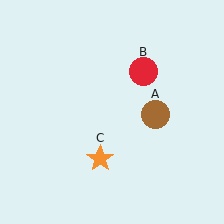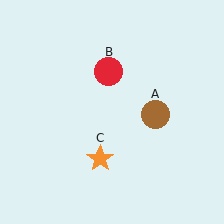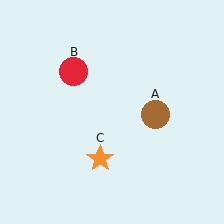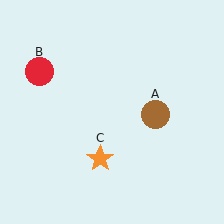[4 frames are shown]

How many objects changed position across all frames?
1 object changed position: red circle (object B).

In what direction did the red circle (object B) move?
The red circle (object B) moved left.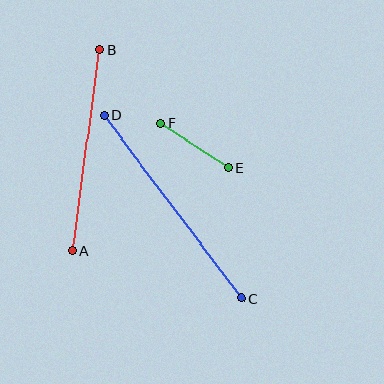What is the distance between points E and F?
The distance is approximately 82 pixels.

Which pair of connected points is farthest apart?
Points C and D are farthest apart.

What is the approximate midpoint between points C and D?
The midpoint is at approximately (173, 207) pixels.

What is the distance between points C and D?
The distance is approximately 228 pixels.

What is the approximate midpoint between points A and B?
The midpoint is at approximately (86, 150) pixels.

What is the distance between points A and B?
The distance is approximately 202 pixels.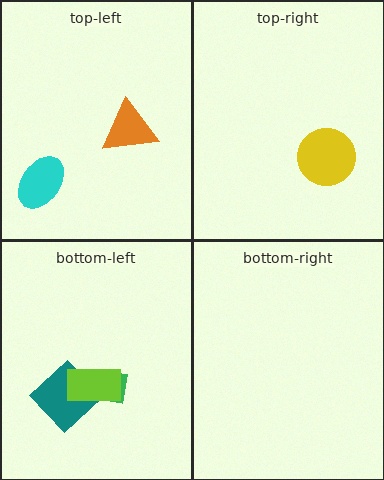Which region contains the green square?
The bottom-left region.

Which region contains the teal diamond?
The bottom-left region.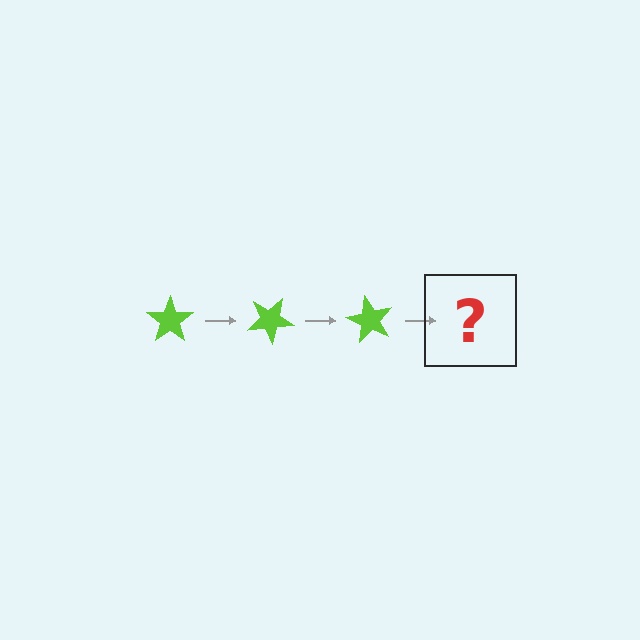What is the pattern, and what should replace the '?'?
The pattern is that the star rotates 30 degrees each step. The '?' should be a lime star rotated 90 degrees.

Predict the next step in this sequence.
The next step is a lime star rotated 90 degrees.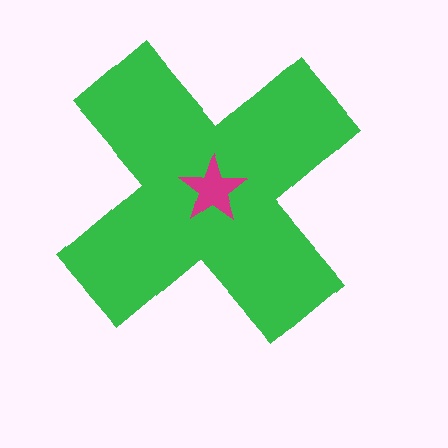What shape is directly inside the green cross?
The magenta star.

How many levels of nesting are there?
2.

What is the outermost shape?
The green cross.